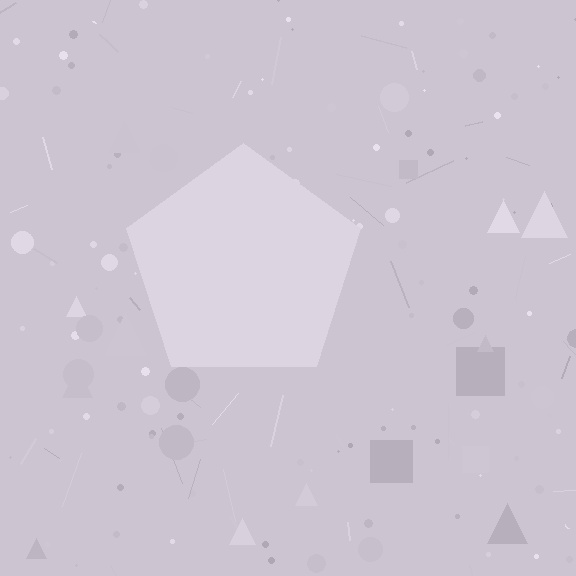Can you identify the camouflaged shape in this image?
The camouflaged shape is a pentagon.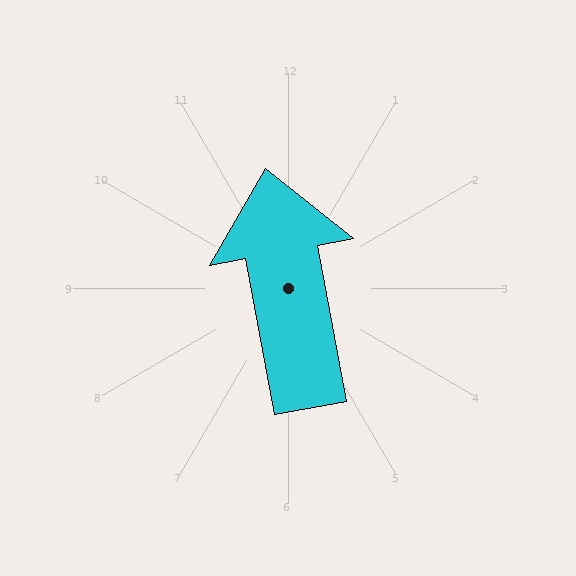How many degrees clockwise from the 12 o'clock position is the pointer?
Approximately 350 degrees.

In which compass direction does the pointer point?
North.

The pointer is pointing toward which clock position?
Roughly 12 o'clock.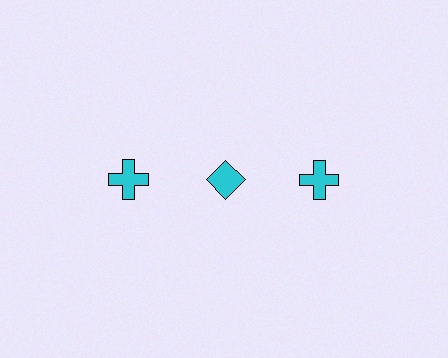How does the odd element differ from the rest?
It has a different shape: diamond instead of cross.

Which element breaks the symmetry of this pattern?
The cyan diamond in the top row, second from left column breaks the symmetry. All other shapes are cyan crosses.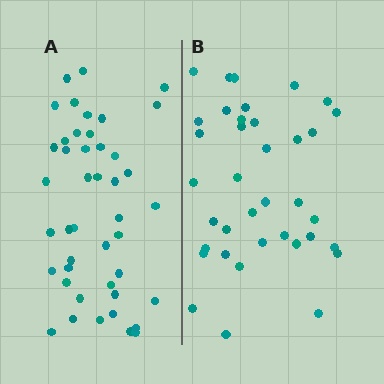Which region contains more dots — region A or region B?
Region A (the left region) has more dots.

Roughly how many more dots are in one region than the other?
Region A has roughly 8 or so more dots than region B.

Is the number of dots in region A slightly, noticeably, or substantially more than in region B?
Region A has only slightly more — the two regions are fairly close. The ratio is roughly 1.2 to 1.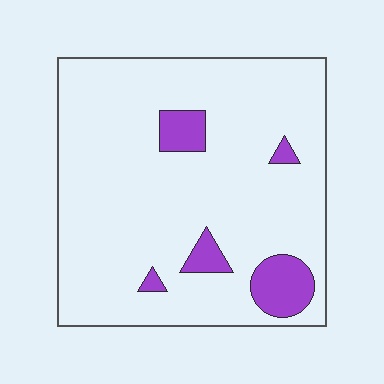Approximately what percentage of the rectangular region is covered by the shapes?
Approximately 10%.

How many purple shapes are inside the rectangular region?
5.